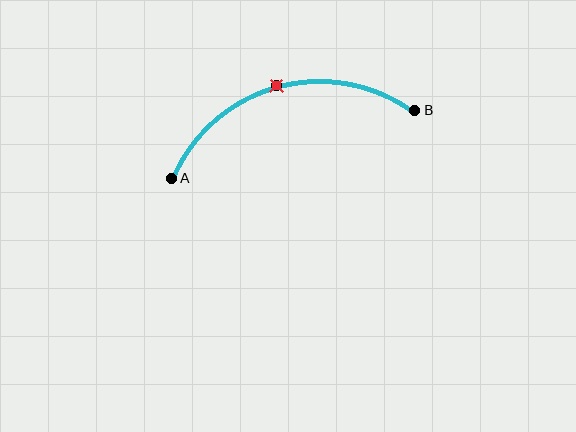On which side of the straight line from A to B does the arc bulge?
The arc bulges above the straight line connecting A and B.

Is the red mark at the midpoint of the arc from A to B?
Yes. The red mark lies on the arc at equal arc-length from both A and B — it is the arc midpoint.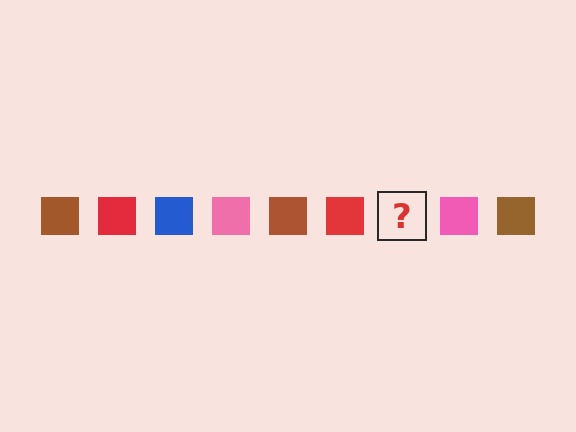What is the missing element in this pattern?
The missing element is a blue square.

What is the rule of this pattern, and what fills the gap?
The rule is that the pattern cycles through brown, red, blue, pink squares. The gap should be filled with a blue square.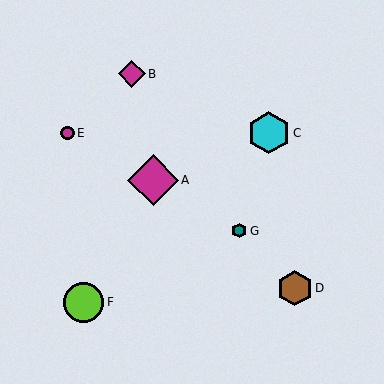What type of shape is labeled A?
Shape A is a magenta diamond.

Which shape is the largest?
The magenta diamond (labeled A) is the largest.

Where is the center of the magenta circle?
The center of the magenta circle is at (68, 133).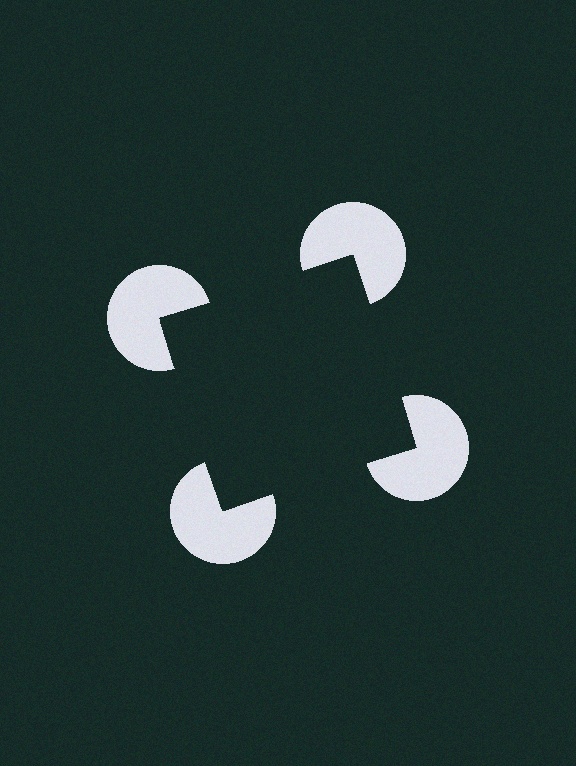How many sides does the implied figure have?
4 sides.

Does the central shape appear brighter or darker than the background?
It typically appears slightly darker than the background, even though no actual brightness change is drawn.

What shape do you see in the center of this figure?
An illusory square — its edges are inferred from the aligned wedge cuts in the pac-man discs, not physically drawn.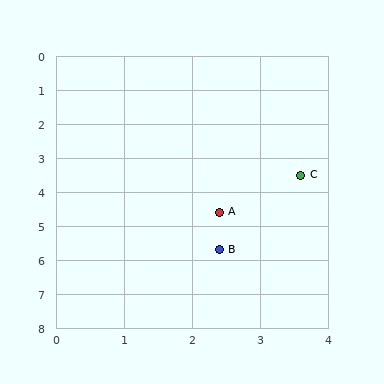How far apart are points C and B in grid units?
Points C and B are about 2.5 grid units apart.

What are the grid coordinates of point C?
Point C is at approximately (3.6, 3.5).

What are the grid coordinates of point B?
Point B is at approximately (2.4, 5.7).